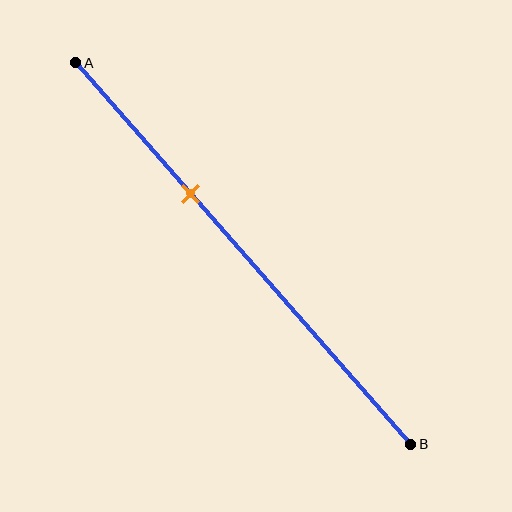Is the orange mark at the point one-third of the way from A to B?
Yes, the mark is approximately at the one-third point.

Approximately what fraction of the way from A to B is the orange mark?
The orange mark is approximately 35% of the way from A to B.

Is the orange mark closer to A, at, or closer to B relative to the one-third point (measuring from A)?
The orange mark is approximately at the one-third point of segment AB.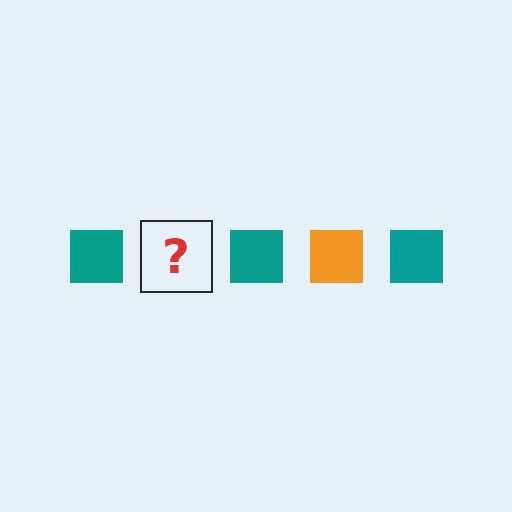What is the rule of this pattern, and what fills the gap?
The rule is that the pattern cycles through teal, orange squares. The gap should be filled with an orange square.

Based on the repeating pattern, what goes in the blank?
The blank should be an orange square.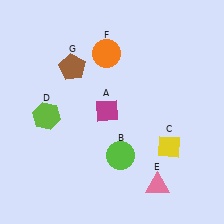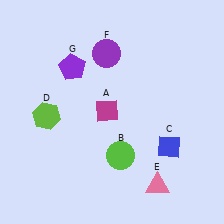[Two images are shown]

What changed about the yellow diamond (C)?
In Image 1, C is yellow. In Image 2, it changed to blue.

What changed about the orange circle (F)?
In Image 1, F is orange. In Image 2, it changed to purple.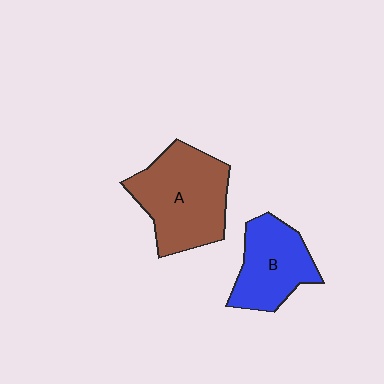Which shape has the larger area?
Shape A (brown).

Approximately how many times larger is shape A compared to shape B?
Approximately 1.4 times.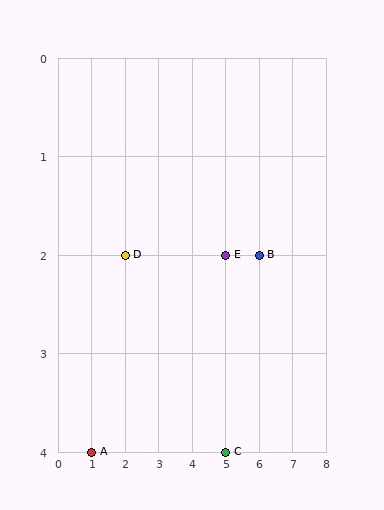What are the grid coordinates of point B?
Point B is at grid coordinates (6, 2).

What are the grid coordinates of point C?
Point C is at grid coordinates (5, 4).